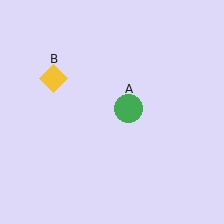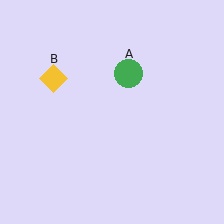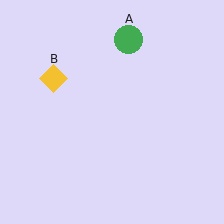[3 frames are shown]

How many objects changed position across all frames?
1 object changed position: green circle (object A).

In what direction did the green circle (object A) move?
The green circle (object A) moved up.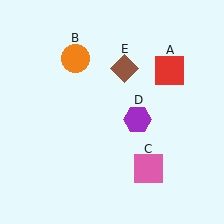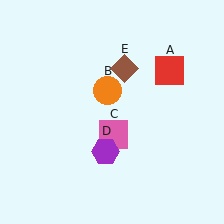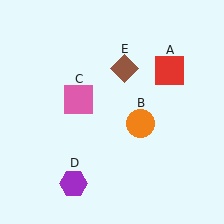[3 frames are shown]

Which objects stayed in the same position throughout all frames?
Red square (object A) and brown diamond (object E) remained stationary.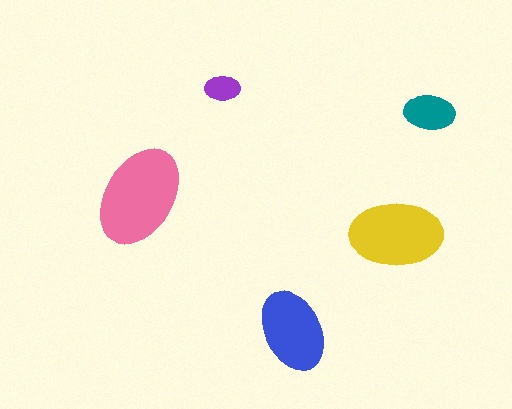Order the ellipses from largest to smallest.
the pink one, the yellow one, the blue one, the teal one, the purple one.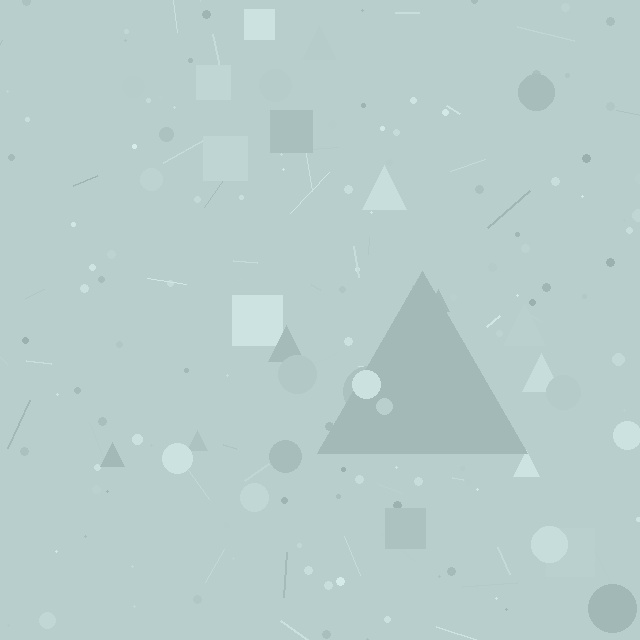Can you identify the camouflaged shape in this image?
The camouflaged shape is a triangle.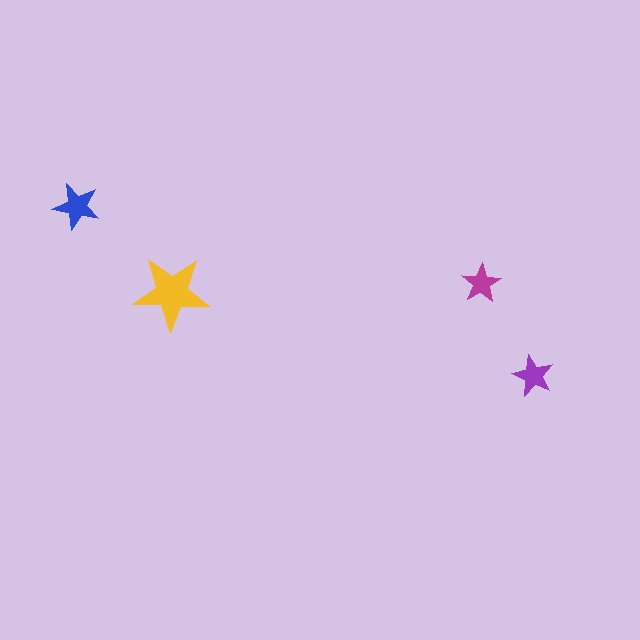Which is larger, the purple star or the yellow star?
The yellow one.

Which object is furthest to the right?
The purple star is rightmost.